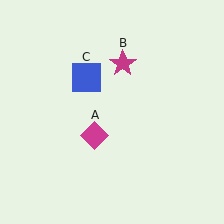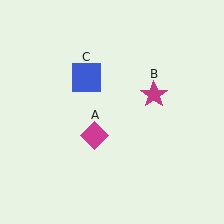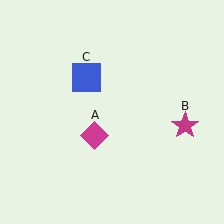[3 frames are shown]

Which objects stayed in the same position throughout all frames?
Magenta diamond (object A) and blue square (object C) remained stationary.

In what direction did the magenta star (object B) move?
The magenta star (object B) moved down and to the right.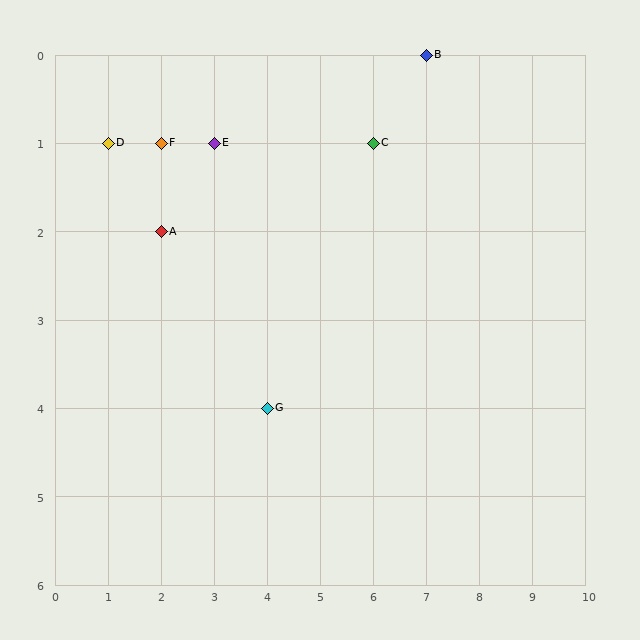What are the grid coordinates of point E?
Point E is at grid coordinates (3, 1).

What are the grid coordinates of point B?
Point B is at grid coordinates (7, 0).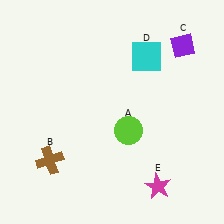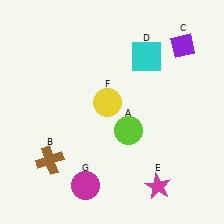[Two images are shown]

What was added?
A yellow circle (F), a magenta circle (G) were added in Image 2.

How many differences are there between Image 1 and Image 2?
There are 2 differences between the two images.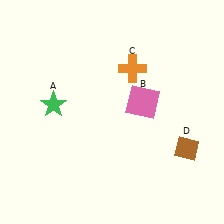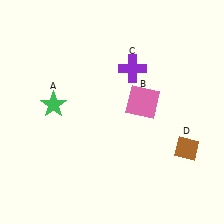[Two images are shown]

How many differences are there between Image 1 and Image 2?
There is 1 difference between the two images.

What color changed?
The cross (C) changed from orange in Image 1 to purple in Image 2.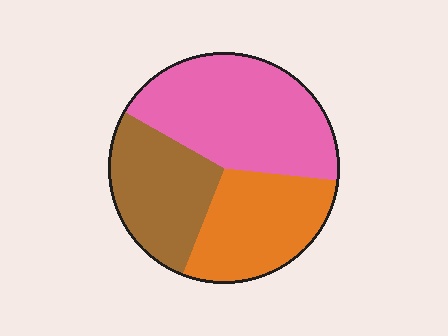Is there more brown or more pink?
Pink.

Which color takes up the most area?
Pink, at roughly 45%.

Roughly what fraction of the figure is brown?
Brown covers around 25% of the figure.